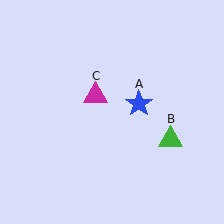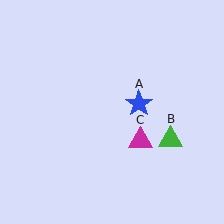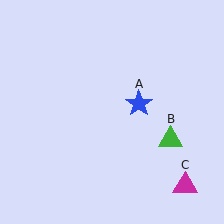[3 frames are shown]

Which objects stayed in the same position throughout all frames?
Blue star (object A) and green triangle (object B) remained stationary.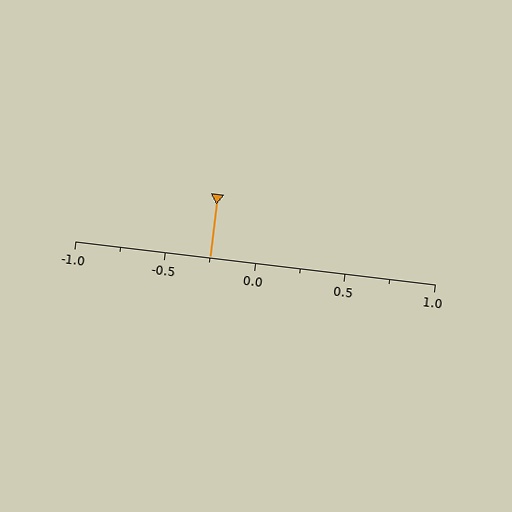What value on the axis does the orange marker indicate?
The marker indicates approximately -0.25.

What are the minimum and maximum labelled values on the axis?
The axis runs from -1.0 to 1.0.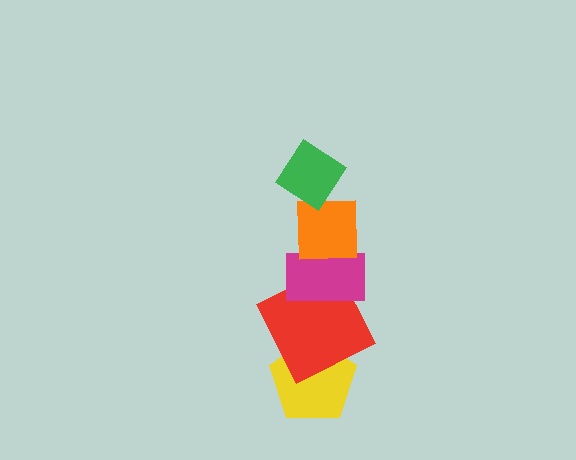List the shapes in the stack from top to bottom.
From top to bottom: the green diamond, the orange square, the magenta rectangle, the red square, the yellow pentagon.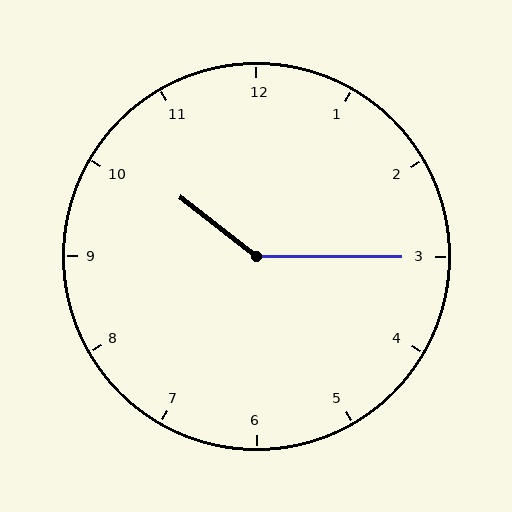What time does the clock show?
10:15.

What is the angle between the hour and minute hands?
Approximately 142 degrees.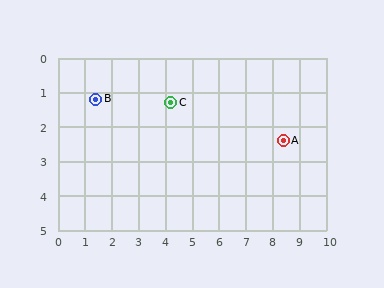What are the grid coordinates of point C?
Point C is at approximately (4.2, 1.3).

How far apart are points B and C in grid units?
Points B and C are about 2.8 grid units apart.